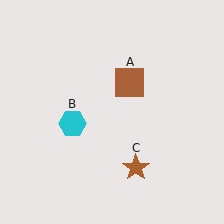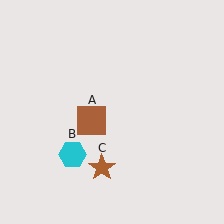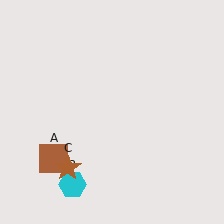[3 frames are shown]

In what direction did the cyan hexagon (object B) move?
The cyan hexagon (object B) moved down.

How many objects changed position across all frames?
3 objects changed position: brown square (object A), cyan hexagon (object B), brown star (object C).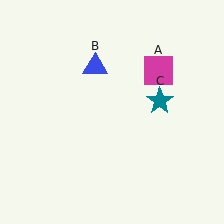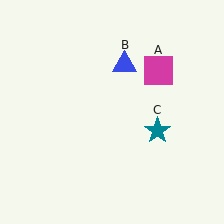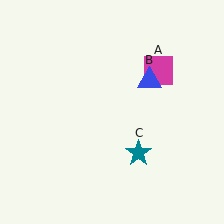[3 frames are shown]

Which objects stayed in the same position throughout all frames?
Magenta square (object A) remained stationary.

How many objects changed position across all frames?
2 objects changed position: blue triangle (object B), teal star (object C).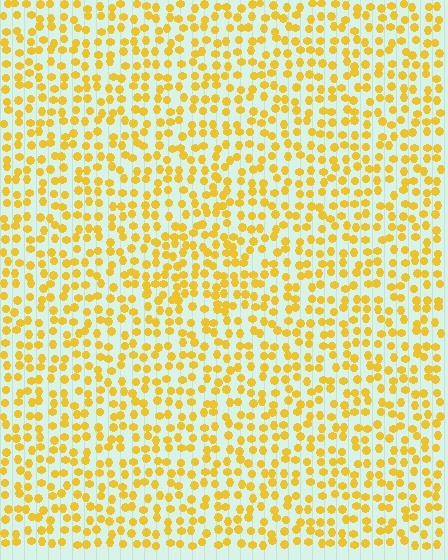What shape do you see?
I see a triangle.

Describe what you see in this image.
The image contains small yellow elements arranged at two different densities. A triangle-shaped region is visible where the elements are more densely packed than the surrounding area.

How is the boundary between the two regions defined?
The boundary is defined by a change in element density (approximately 1.4x ratio). All elements are the same color, size, and shape.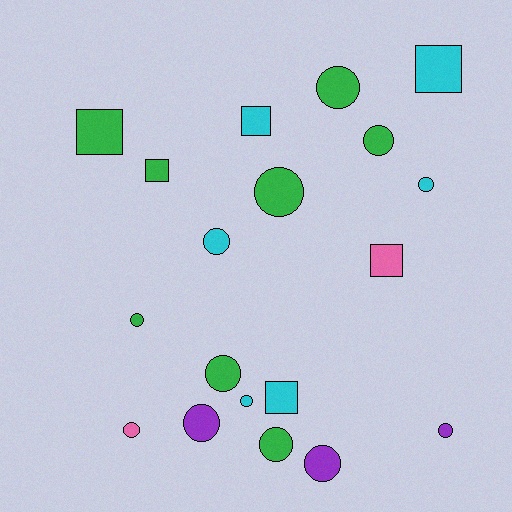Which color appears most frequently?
Green, with 8 objects.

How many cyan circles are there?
There are 3 cyan circles.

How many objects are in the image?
There are 19 objects.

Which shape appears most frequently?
Circle, with 13 objects.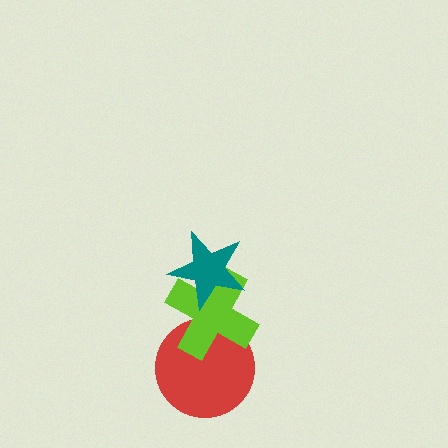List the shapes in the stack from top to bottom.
From top to bottom: the teal star, the lime cross, the red circle.